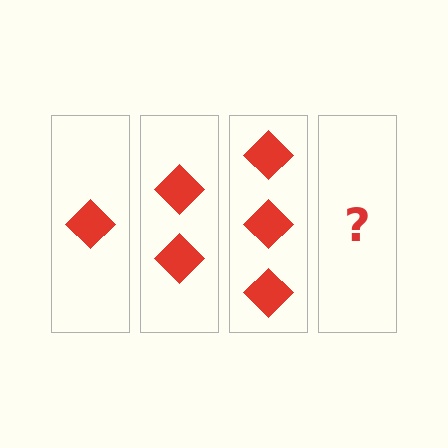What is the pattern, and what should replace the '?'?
The pattern is that each step adds one more diamond. The '?' should be 4 diamonds.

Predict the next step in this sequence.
The next step is 4 diamonds.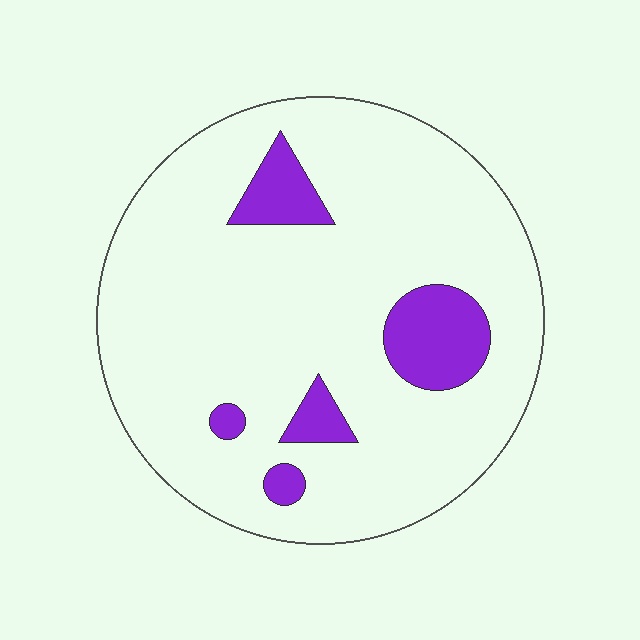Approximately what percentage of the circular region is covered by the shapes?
Approximately 10%.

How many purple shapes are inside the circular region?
5.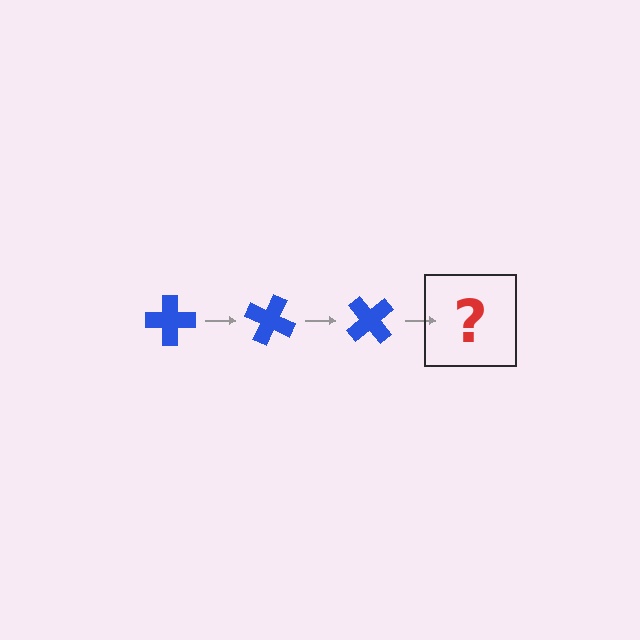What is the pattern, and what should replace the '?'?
The pattern is that the cross rotates 25 degrees each step. The '?' should be a blue cross rotated 75 degrees.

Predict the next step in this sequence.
The next step is a blue cross rotated 75 degrees.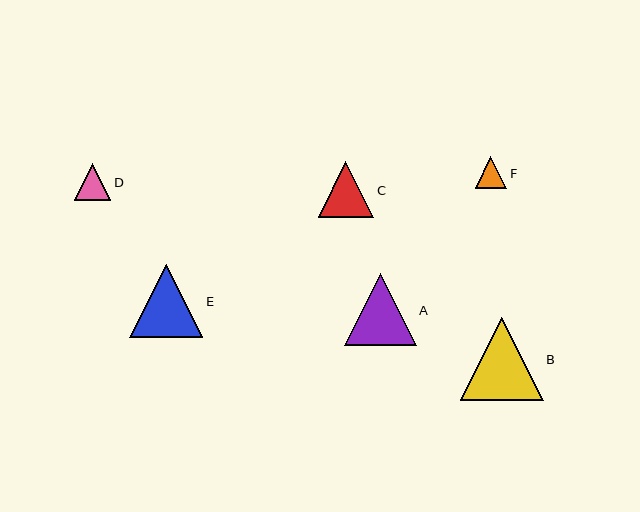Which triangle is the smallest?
Triangle F is the smallest with a size of approximately 32 pixels.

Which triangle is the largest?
Triangle B is the largest with a size of approximately 83 pixels.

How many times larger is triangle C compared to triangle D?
Triangle C is approximately 1.5 times the size of triangle D.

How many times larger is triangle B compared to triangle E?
Triangle B is approximately 1.1 times the size of triangle E.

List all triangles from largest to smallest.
From largest to smallest: B, E, A, C, D, F.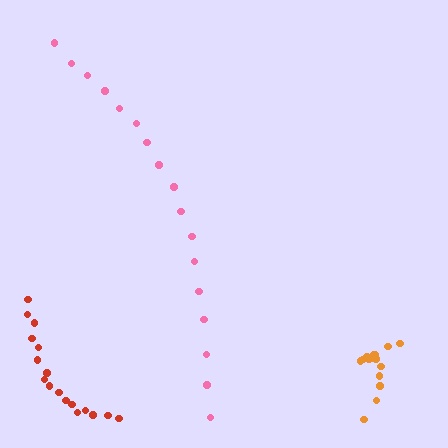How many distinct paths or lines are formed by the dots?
There are 3 distinct paths.